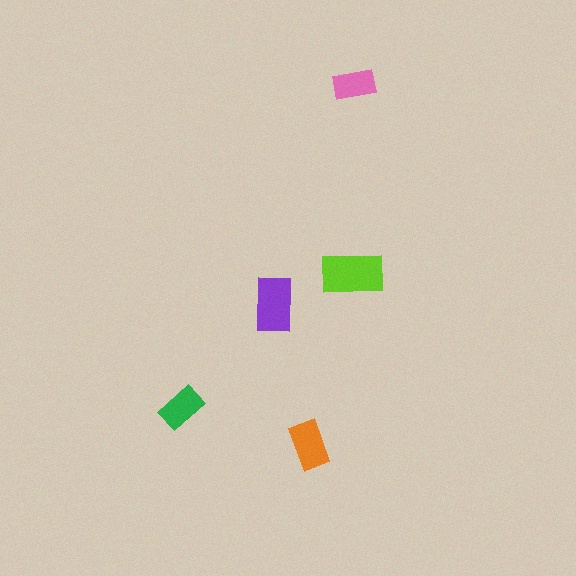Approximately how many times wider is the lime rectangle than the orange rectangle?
About 1.5 times wider.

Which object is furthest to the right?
The pink rectangle is rightmost.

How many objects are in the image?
There are 5 objects in the image.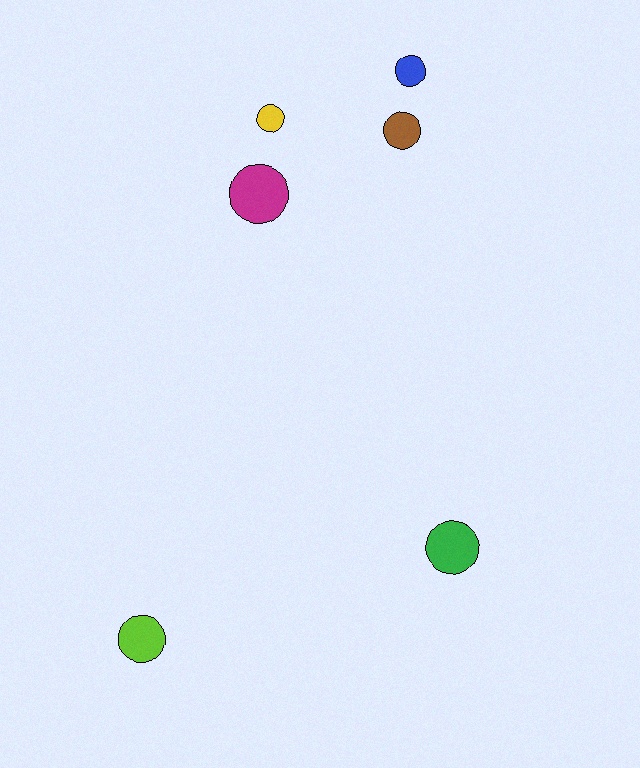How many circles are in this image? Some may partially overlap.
There are 6 circles.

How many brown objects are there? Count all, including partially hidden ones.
There is 1 brown object.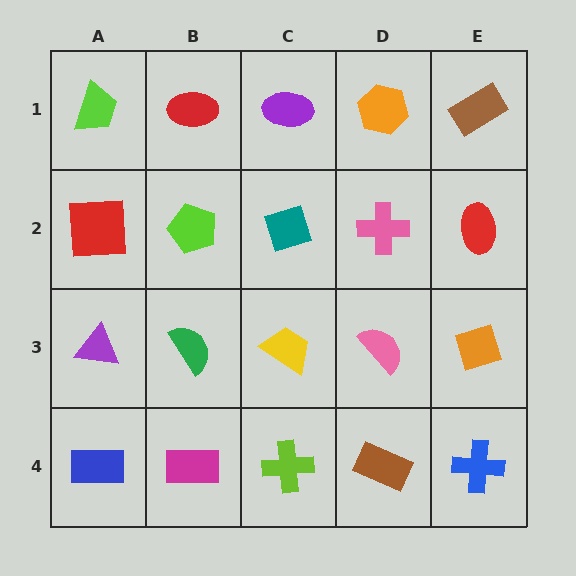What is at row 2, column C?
A teal diamond.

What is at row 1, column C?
A purple ellipse.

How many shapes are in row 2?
5 shapes.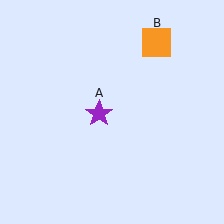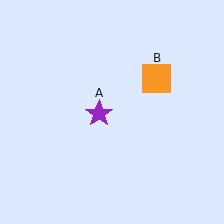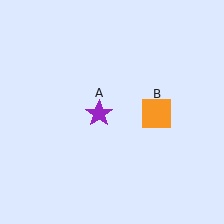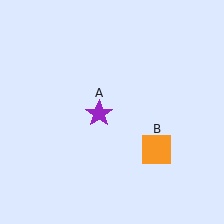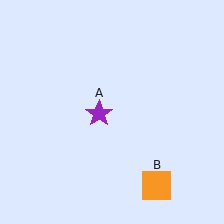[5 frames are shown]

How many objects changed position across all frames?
1 object changed position: orange square (object B).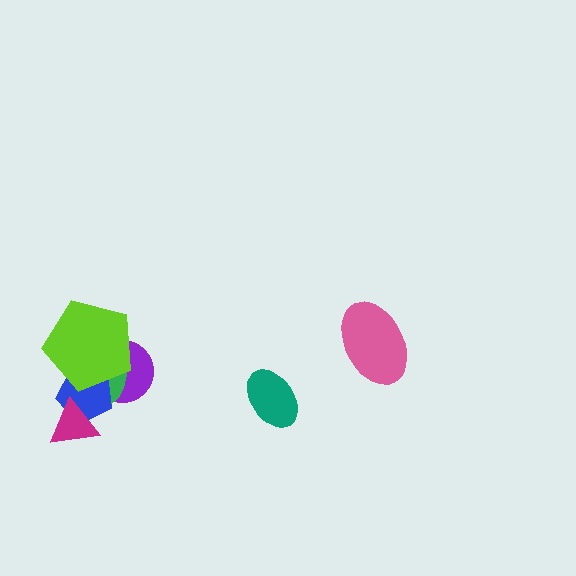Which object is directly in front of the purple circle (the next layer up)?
The green ellipse is directly in front of the purple circle.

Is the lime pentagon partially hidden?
No, no other shape covers it.